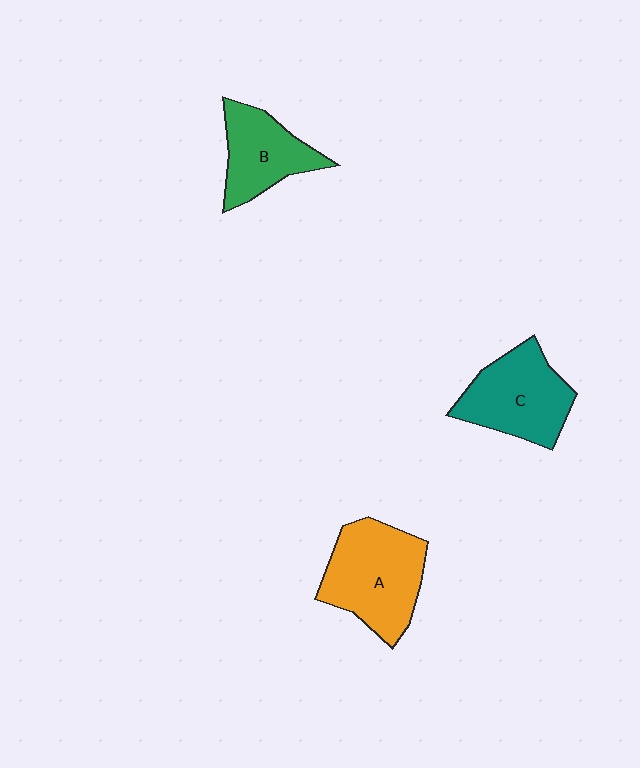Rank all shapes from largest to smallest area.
From largest to smallest: A (orange), C (teal), B (green).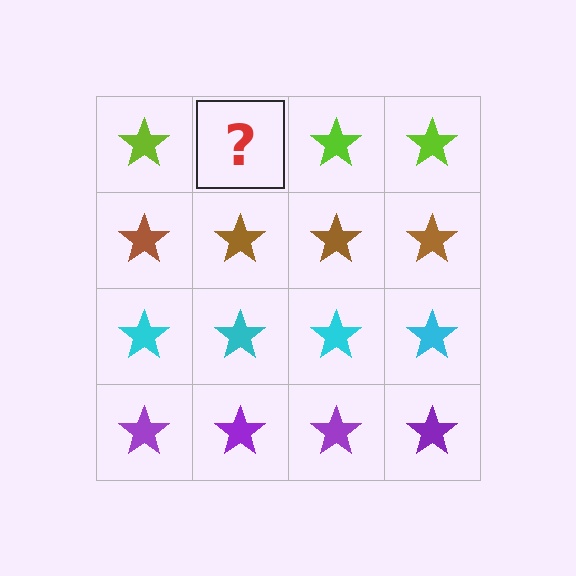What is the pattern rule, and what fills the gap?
The rule is that each row has a consistent color. The gap should be filled with a lime star.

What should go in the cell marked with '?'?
The missing cell should contain a lime star.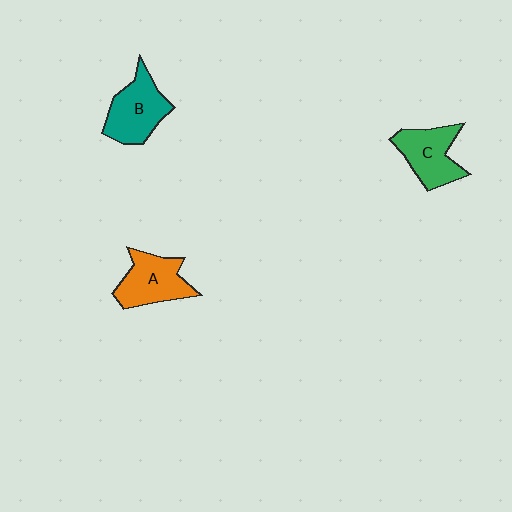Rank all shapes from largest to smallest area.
From largest to smallest: B (teal), A (orange), C (green).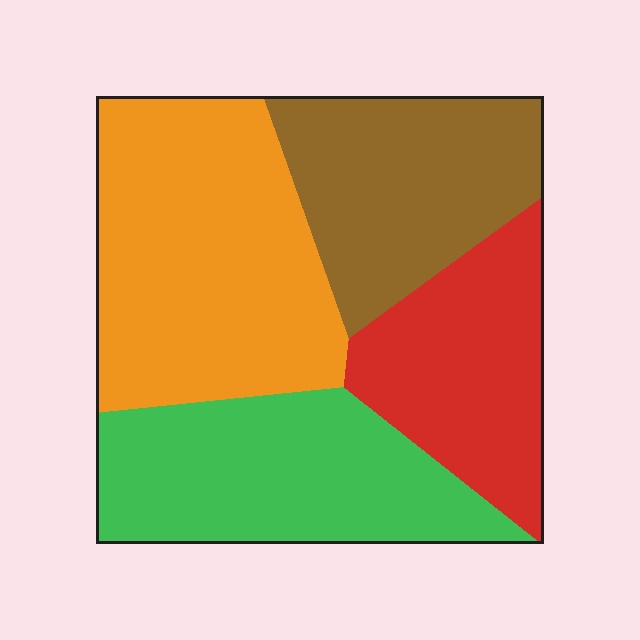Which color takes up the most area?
Orange, at roughly 35%.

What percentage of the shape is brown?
Brown covers 22% of the shape.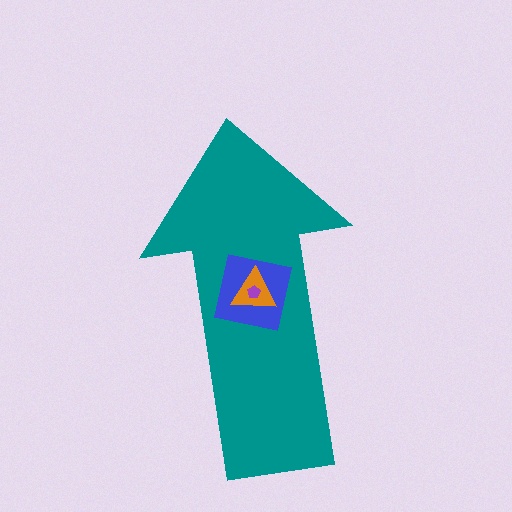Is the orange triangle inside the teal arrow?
Yes.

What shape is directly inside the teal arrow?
The blue square.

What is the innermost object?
The purple pentagon.